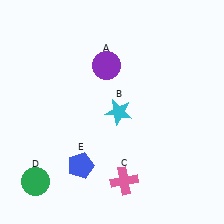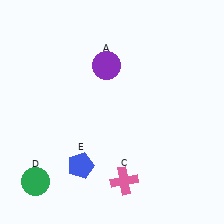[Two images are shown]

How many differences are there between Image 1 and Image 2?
There is 1 difference between the two images.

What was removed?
The cyan star (B) was removed in Image 2.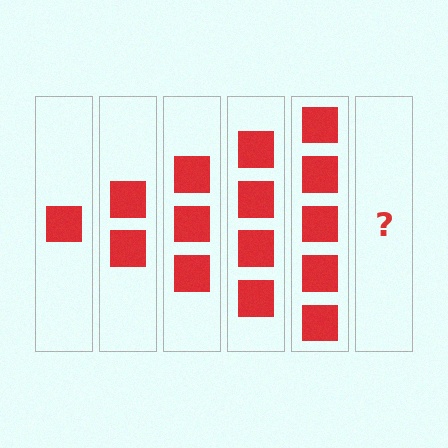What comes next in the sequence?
The next element should be 6 squares.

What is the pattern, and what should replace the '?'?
The pattern is that each step adds one more square. The '?' should be 6 squares.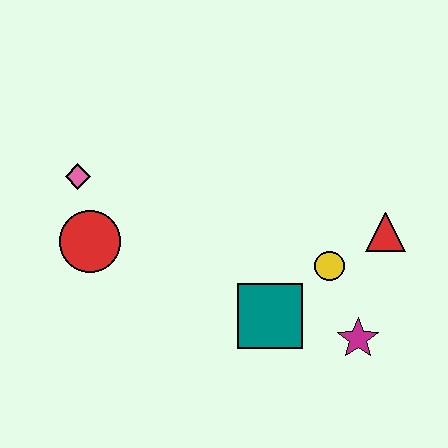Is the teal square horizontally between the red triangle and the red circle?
Yes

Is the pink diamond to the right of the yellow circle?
No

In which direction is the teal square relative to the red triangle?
The teal square is to the left of the red triangle.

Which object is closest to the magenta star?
The yellow circle is closest to the magenta star.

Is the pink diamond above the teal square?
Yes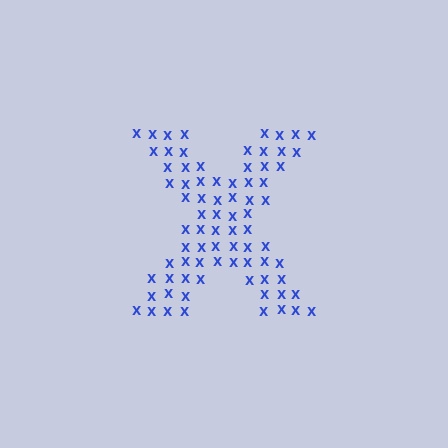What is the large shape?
The large shape is the letter X.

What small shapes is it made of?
It is made of small letter X's.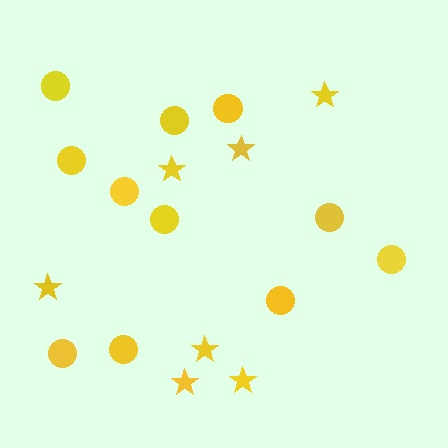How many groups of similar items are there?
There are 2 groups: one group of stars (7) and one group of circles (11).